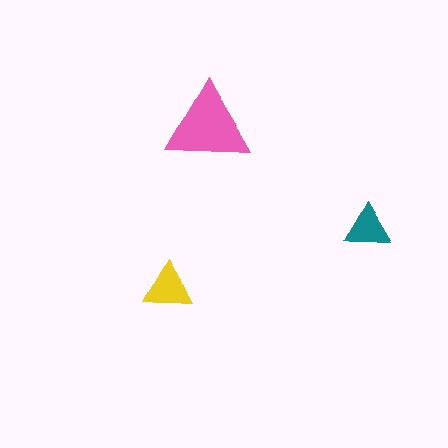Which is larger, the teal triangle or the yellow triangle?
The yellow one.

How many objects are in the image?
There are 3 objects in the image.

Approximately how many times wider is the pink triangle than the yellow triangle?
About 1.5 times wider.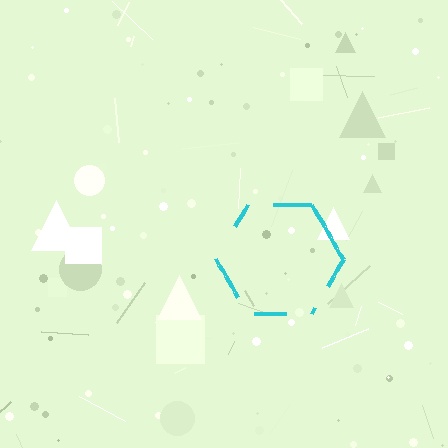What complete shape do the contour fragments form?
The contour fragments form a hexagon.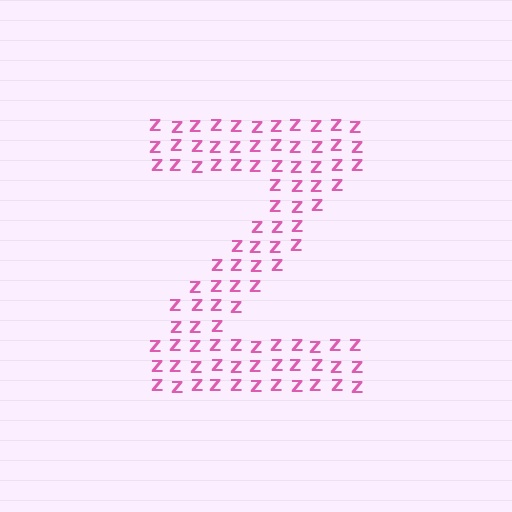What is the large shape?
The large shape is the letter Z.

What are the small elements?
The small elements are letter Z's.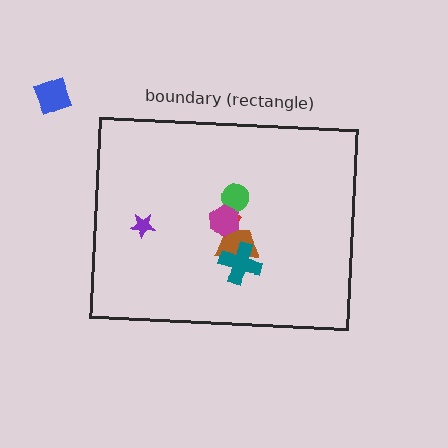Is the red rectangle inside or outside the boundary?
Inside.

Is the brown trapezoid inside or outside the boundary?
Inside.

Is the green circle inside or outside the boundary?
Inside.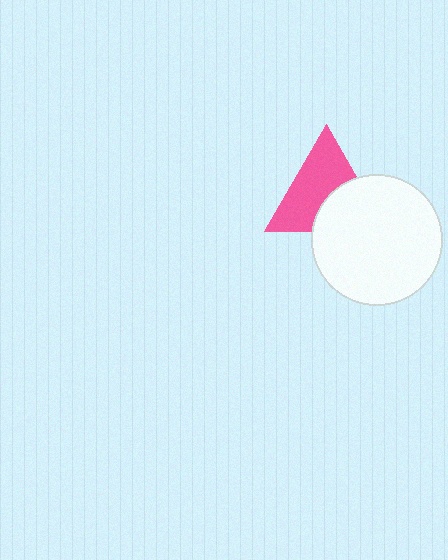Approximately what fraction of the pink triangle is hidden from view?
Roughly 38% of the pink triangle is hidden behind the white circle.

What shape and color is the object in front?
The object in front is a white circle.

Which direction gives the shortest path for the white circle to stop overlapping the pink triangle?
Moving down gives the shortest separation.